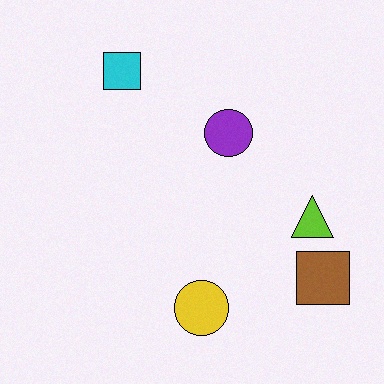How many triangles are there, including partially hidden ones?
There is 1 triangle.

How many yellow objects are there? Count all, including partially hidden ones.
There is 1 yellow object.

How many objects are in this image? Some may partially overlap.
There are 5 objects.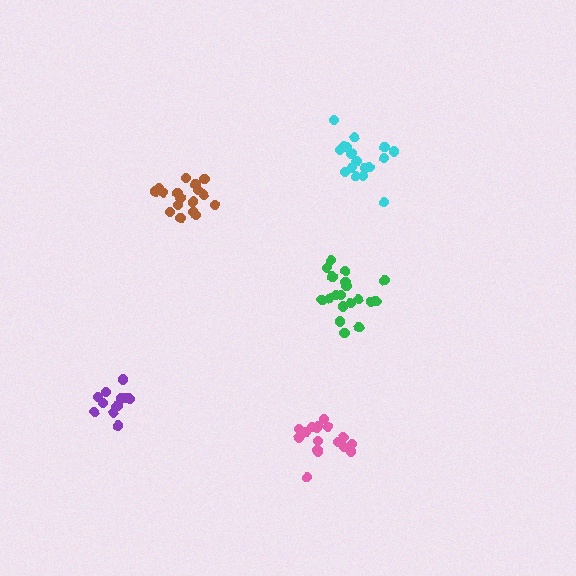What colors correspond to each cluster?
The clusters are colored: purple, brown, green, pink, cyan.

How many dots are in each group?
Group 1: 13 dots, Group 2: 17 dots, Group 3: 19 dots, Group 4: 18 dots, Group 5: 17 dots (84 total).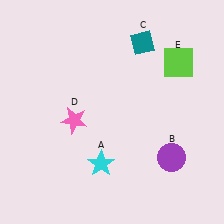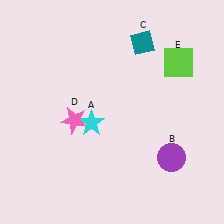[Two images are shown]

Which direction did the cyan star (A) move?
The cyan star (A) moved up.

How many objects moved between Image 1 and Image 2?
1 object moved between the two images.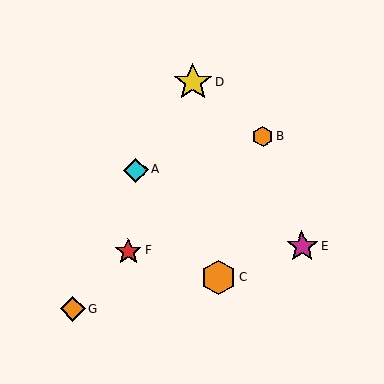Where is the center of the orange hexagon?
The center of the orange hexagon is at (219, 277).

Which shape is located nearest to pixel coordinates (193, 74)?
The yellow star (labeled D) at (193, 82) is nearest to that location.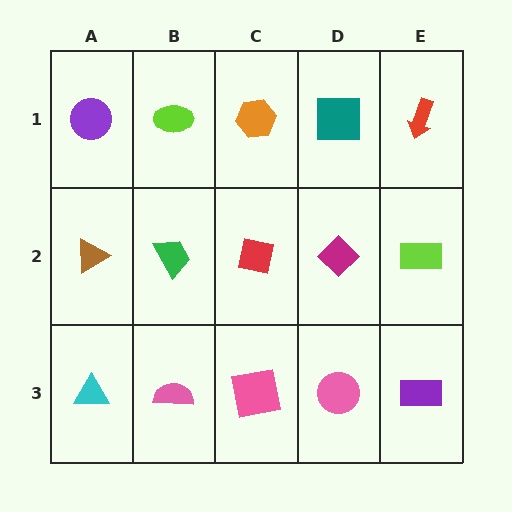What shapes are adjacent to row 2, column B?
A lime ellipse (row 1, column B), a pink semicircle (row 3, column B), a brown triangle (row 2, column A), a red square (row 2, column C).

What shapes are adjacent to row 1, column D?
A magenta diamond (row 2, column D), an orange hexagon (row 1, column C), a red arrow (row 1, column E).